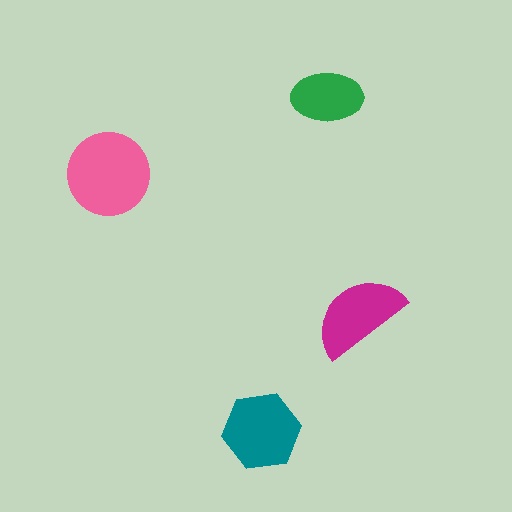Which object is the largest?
The pink circle.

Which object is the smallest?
The green ellipse.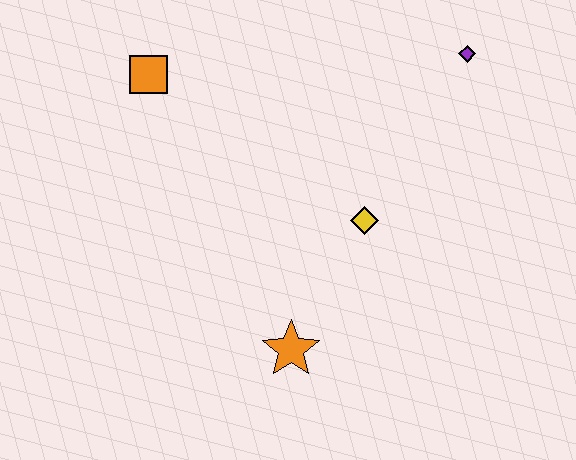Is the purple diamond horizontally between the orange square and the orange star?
No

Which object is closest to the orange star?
The yellow diamond is closest to the orange star.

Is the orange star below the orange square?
Yes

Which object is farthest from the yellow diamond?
The orange square is farthest from the yellow diamond.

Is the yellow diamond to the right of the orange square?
Yes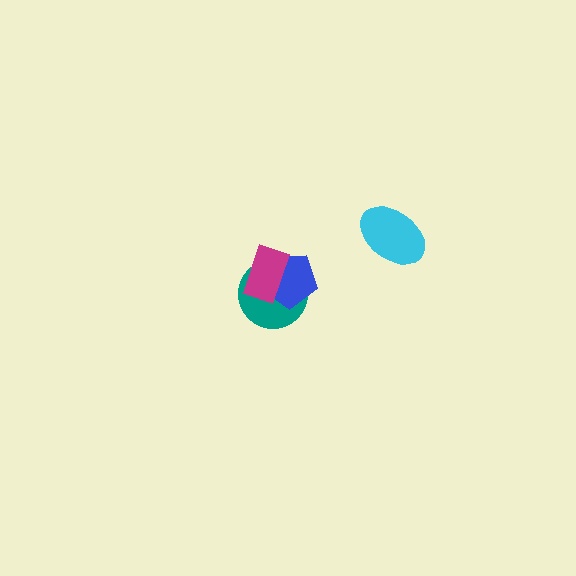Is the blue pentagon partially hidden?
Yes, it is partially covered by another shape.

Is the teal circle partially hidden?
Yes, it is partially covered by another shape.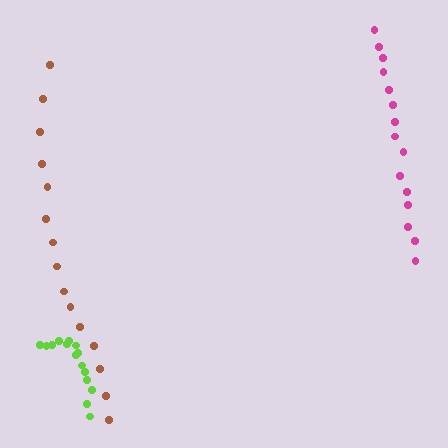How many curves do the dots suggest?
There are 3 distinct paths.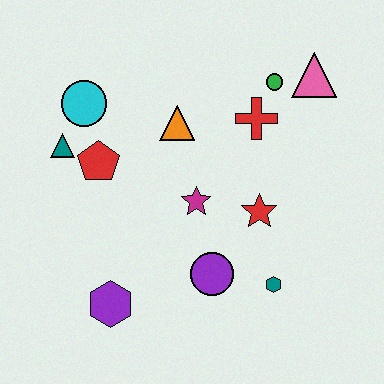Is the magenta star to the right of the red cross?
No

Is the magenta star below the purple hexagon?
No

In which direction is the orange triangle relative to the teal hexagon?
The orange triangle is above the teal hexagon.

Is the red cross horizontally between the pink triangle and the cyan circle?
Yes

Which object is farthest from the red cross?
The purple hexagon is farthest from the red cross.